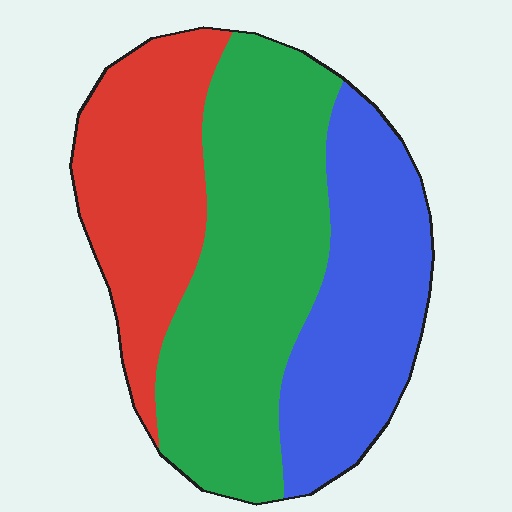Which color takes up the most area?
Green, at roughly 45%.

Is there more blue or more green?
Green.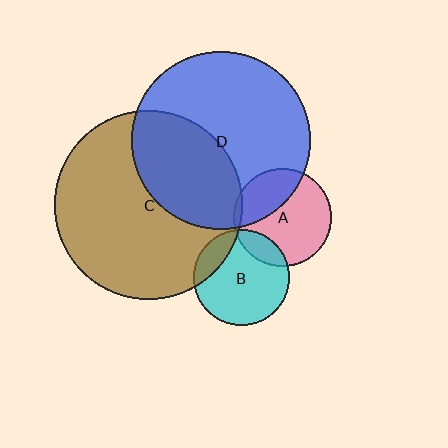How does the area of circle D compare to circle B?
Approximately 3.4 times.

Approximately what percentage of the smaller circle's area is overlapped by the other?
Approximately 15%.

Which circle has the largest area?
Circle C (brown).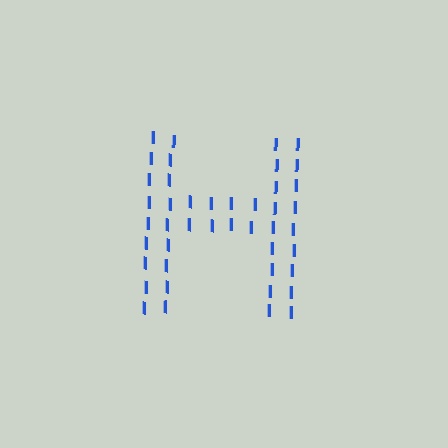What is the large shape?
The large shape is the letter H.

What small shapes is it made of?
It is made of small letter I's.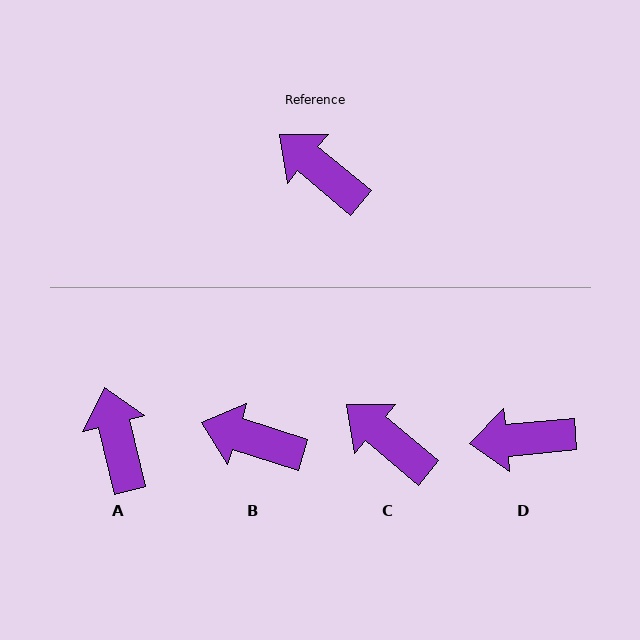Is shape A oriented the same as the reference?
No, it is off by about 36 degrees.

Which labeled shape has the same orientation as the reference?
C.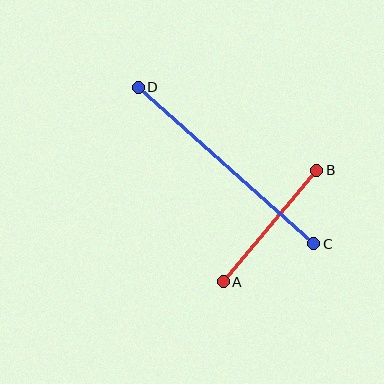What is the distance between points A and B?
The distance is approximately 146 pixels.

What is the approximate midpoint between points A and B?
The midpoint is at approximately (270, 226) pixels.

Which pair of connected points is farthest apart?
Points C and D are farthest apart.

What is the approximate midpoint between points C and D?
The midpoint is at approximately (226, 166) pixels.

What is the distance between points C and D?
The distance is approximately 235 pixels.